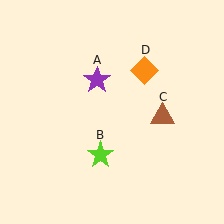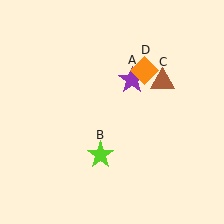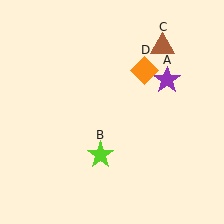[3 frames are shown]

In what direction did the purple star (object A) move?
The purple star (object A) moved right.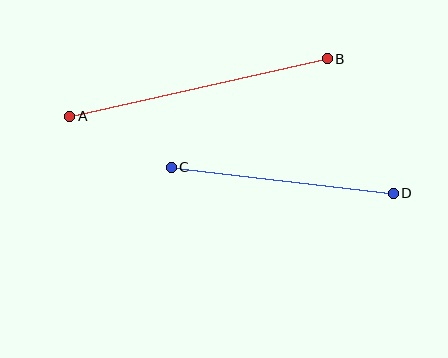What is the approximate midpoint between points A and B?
The midpoint is at approximately (198, 87) pixels.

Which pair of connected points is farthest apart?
Points A and B are farthest apart.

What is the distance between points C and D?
The distance is approximately 224 pixels.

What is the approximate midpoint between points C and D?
The midpoint is at approximately (282, 180) pixels.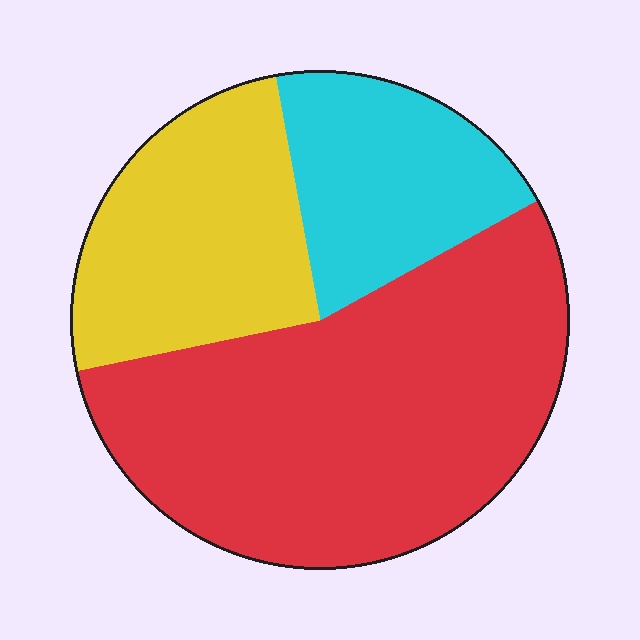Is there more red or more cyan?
Red.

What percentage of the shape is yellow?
Yellow takes up about one quarter (1/4) of the shape.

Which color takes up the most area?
Red, at roughly 55%.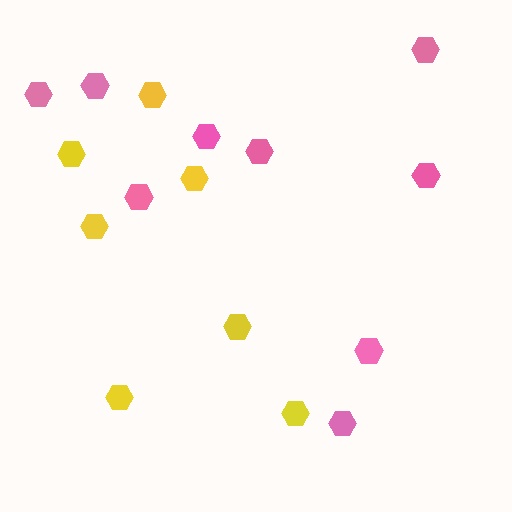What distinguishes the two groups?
There are 2 groups: one group of yellow hexagons (7) and one group of pink hexagons (9).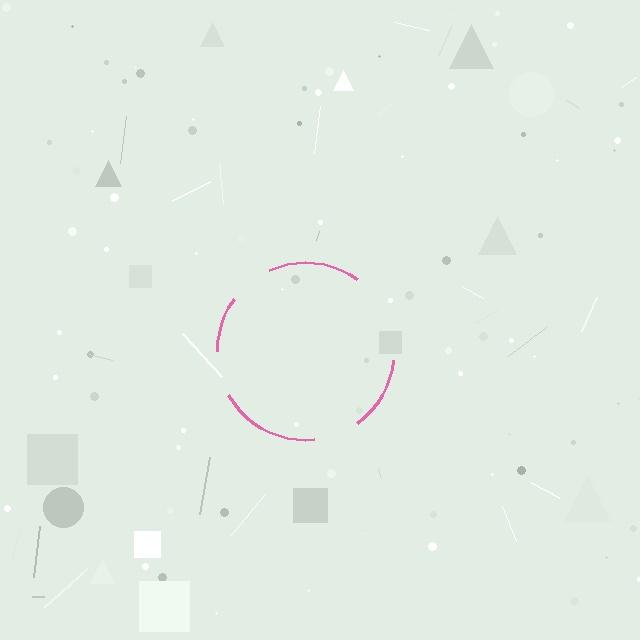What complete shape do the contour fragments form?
The contour fragments form a circle.